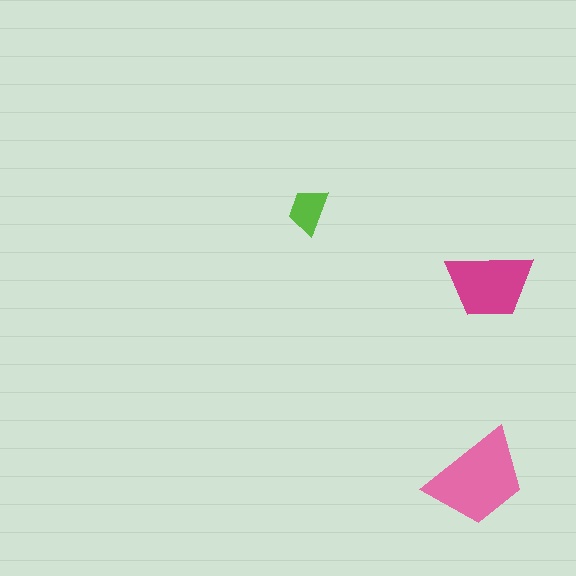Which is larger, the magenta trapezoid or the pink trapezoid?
The pink one.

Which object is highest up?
The lime trapezoid is topmost.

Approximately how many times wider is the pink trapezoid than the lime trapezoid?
About 2 times wider.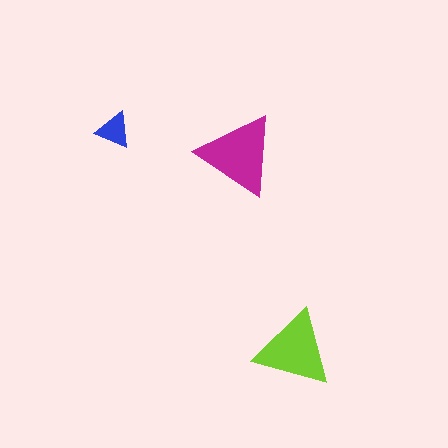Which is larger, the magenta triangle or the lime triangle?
The magenta one.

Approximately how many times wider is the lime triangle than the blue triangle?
About 2 times wider.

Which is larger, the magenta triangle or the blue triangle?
The magenta one.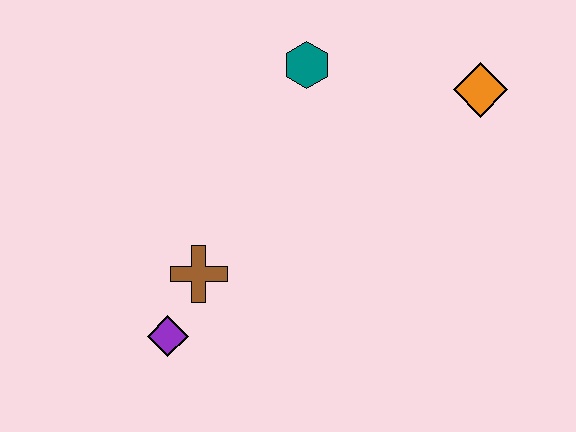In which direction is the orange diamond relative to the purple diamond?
The orange diamond is to the right of the purple diamond.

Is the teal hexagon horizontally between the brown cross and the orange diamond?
Yes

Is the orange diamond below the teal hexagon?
Yes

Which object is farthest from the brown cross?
The orange diamond is farthest from the brown cross.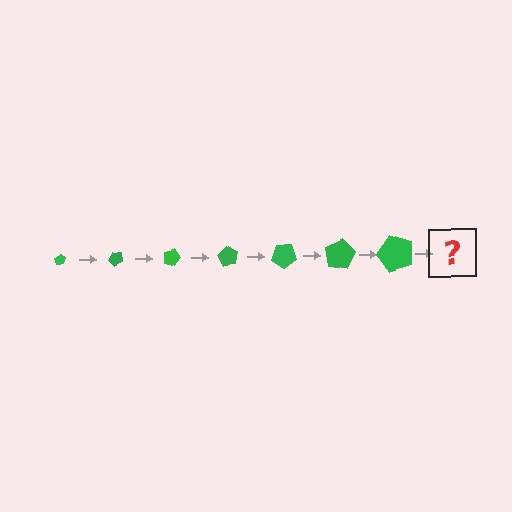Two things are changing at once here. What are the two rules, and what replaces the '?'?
The two rules are that the pentagon grows larger each step and it rotates 45 degrees each step. The '?' should be a pentagon, larger than the previous one and rotated 315 degrees from the start.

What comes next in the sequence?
The next element should be a pentagon, larger than the previous one and rotated 315 degrees from the start.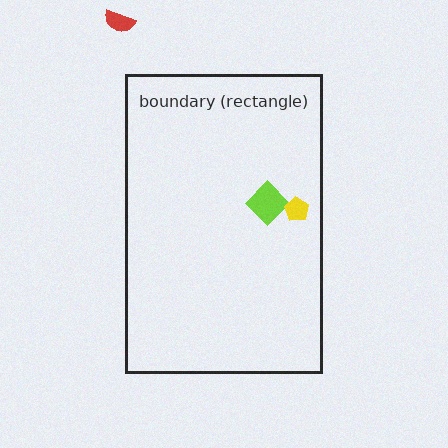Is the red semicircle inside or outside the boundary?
Outside.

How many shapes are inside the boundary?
2 inside, 1 outside.